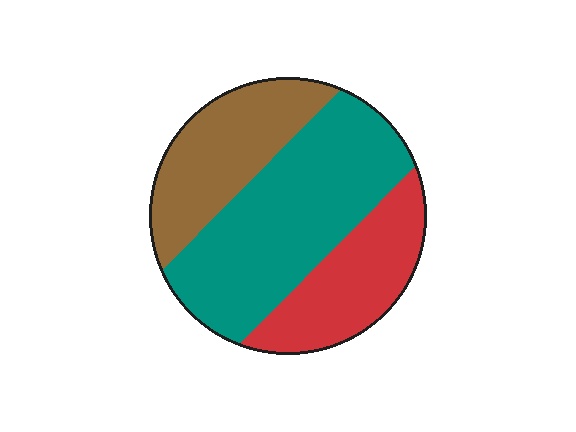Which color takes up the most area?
Teal, at roughly 50%.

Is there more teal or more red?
Teal.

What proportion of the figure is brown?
Brown covers 27% of the figure.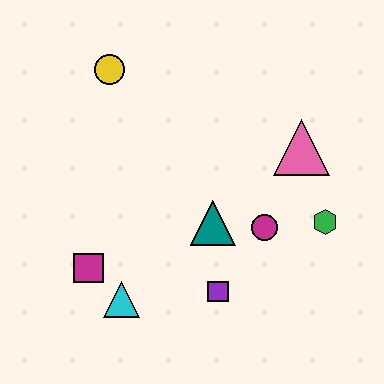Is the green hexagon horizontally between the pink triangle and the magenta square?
No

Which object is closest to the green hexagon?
The magenta circle is closest to the green hexagon.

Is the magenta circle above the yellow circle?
No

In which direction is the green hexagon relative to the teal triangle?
The green hexagon is to the right of the teal triangle.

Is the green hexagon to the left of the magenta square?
No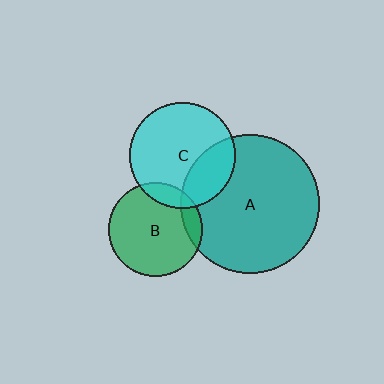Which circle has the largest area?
Circle A (teal).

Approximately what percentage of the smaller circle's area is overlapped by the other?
Approximately 10%.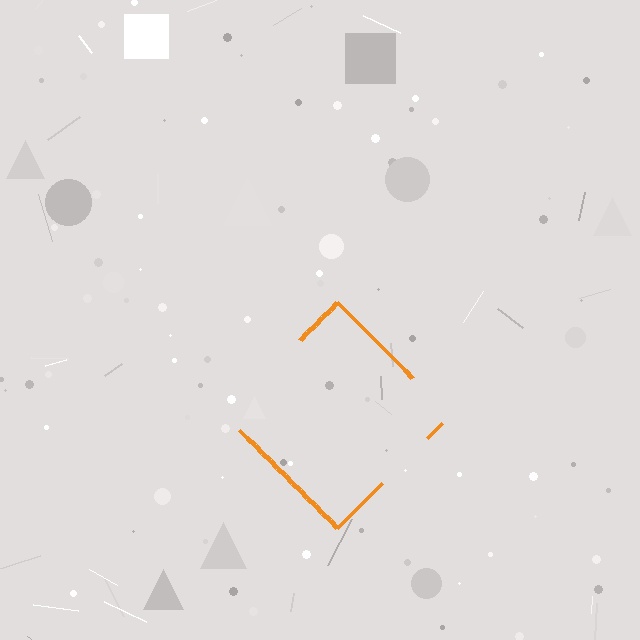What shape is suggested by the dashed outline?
The dashed outline suggests a diamond.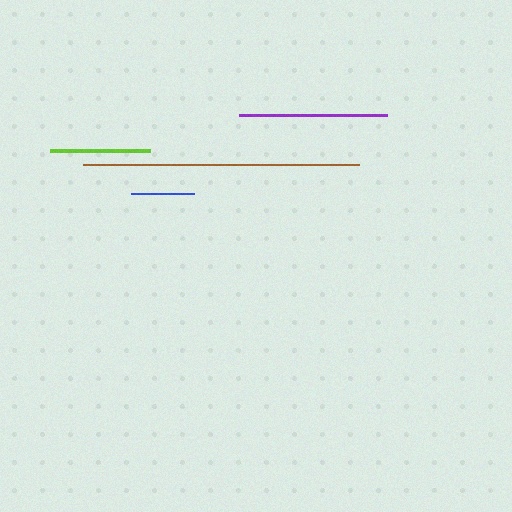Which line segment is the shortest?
The blue line is the shortest at approximately 63 pixels.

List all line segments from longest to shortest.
From longest to shortest: brown, purple, lime, blue.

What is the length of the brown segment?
The brown segment is approximately 276 pixels long.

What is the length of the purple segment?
The purple segment is approximately 148 pixels long.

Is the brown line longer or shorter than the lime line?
The brown line is longer than the lime line.